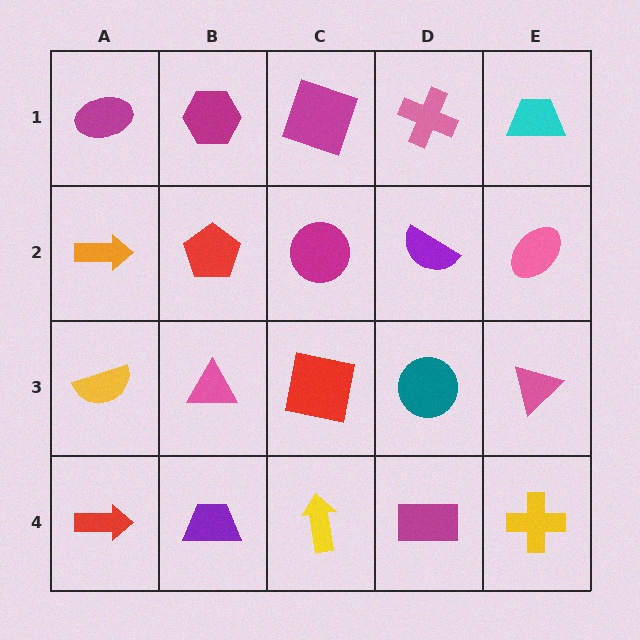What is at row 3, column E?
A pink triangle.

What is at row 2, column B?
A red pentagon.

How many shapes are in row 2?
5 shapes.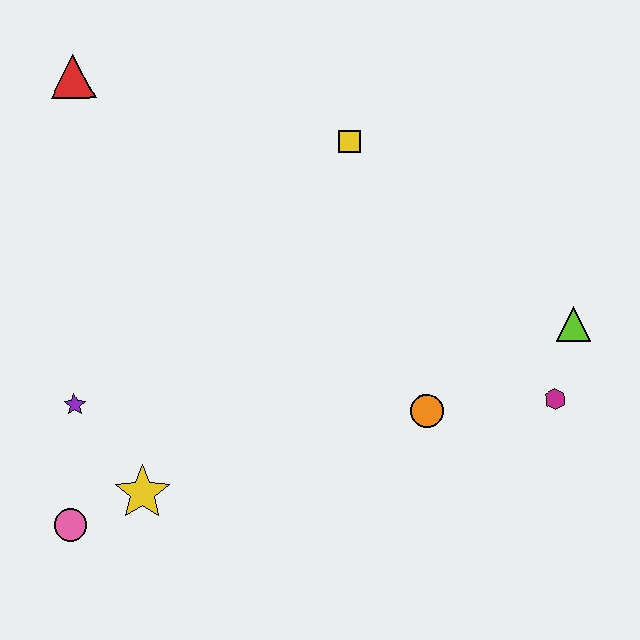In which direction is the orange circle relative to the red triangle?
The orange circle is to the right of the red triangle.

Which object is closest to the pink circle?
The yellow star is closest to the pink circle.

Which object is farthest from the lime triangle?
The red triangle is farthest from the lime triangle.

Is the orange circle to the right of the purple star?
Yes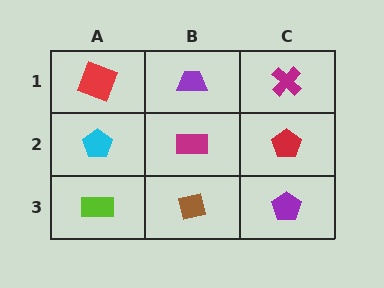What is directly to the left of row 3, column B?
A lime rectangle.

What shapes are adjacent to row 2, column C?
A magenta cross (row 1, column C), a purple pentagon (row 3, column C), a magenta rectangle (row 2, column B).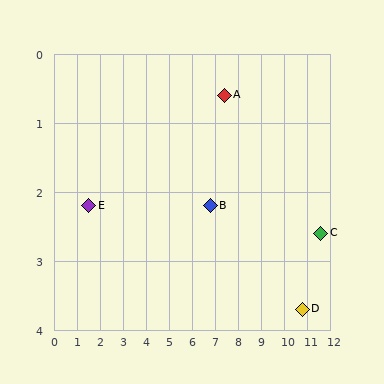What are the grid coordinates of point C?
Point C is at approximately (11.6, 2.6).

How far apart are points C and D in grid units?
Points C and D are about 1.4 grid units apart.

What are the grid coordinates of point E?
Point E is at approximately (1.5, 2.2).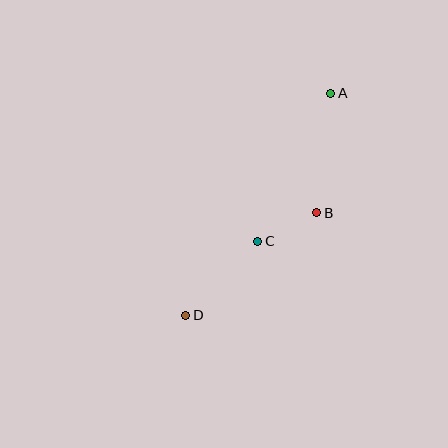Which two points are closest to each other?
Points B and C are closest to each other.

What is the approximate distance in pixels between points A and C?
The distance between A and C is approximately 165 pixels.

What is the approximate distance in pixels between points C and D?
The distance between C and D is approximately 103 pixels.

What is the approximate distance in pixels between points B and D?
The distance between B and D is approximately 166 pixels.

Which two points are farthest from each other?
Points A and D are farthest from each other.